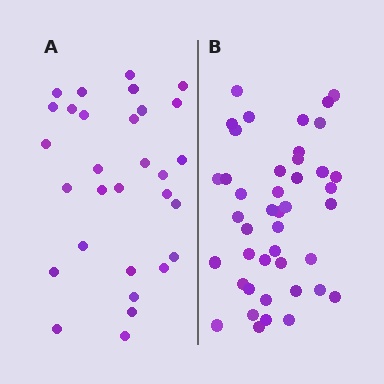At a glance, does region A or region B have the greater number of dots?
Region B (the right region) has more dots.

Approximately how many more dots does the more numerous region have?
Region B has approximately 15 more dots than region A.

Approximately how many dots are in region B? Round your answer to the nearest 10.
About 40 dots. (The exact count is 43, which rounds to 40.)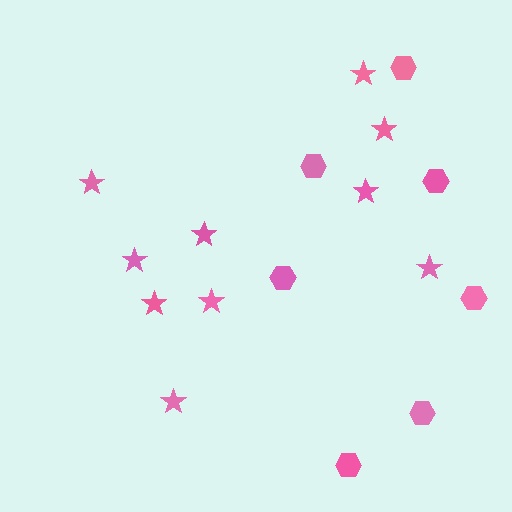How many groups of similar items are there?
There are 2 groups: one group of hexagons (7) and one group of stars (10).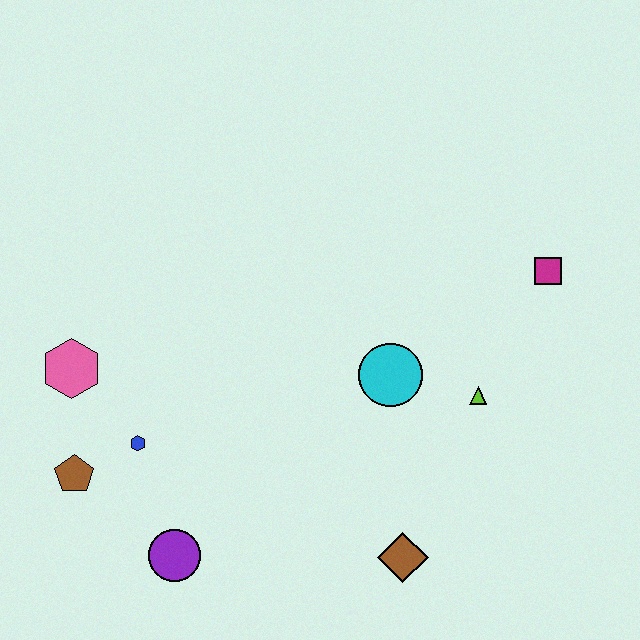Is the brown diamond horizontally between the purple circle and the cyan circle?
No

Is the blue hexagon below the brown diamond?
No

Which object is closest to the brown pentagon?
The blue hexagon is closest to the brown pentagon.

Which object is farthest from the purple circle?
The magenta square is farthest from the purple circle.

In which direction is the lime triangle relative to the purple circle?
The lime triangle is to the right of the purple circle.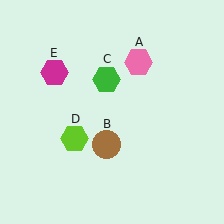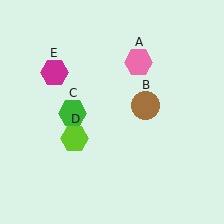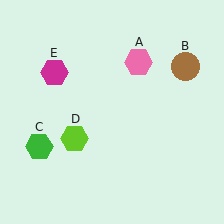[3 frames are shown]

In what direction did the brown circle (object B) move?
The brown circle (object B) moved up and to the right.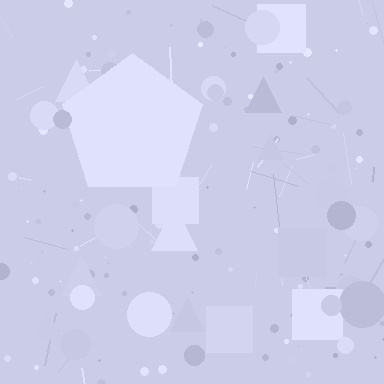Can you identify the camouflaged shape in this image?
The camouflaged shape is a pentagon.